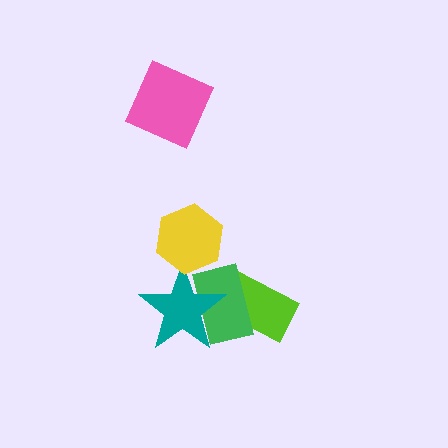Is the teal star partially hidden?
Yes, it is partially covered by another shape.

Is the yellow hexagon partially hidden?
No, no other shape covers it.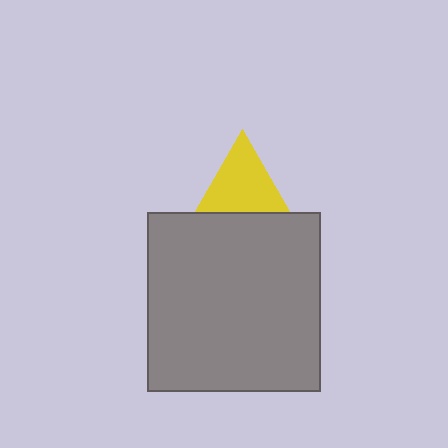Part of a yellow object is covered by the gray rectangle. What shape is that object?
It is a triangle.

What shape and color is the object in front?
The object in front is a gray rectangle.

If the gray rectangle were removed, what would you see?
You would see the complete yellow triangle.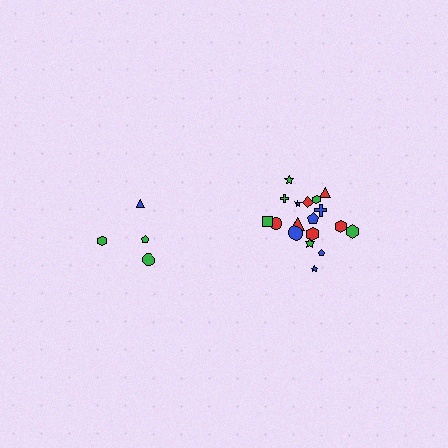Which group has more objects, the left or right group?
The right group.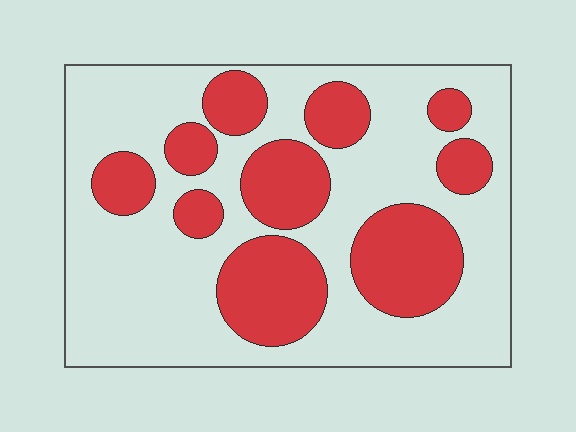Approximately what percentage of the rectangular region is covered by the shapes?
Approximately 35%.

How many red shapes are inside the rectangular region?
10.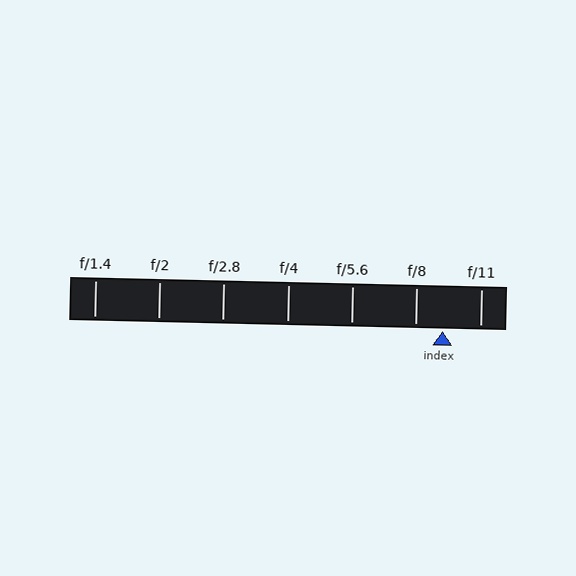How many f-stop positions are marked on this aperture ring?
There are 7 f-stop positions marked.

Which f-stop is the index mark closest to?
The index mark is closest to f/8.